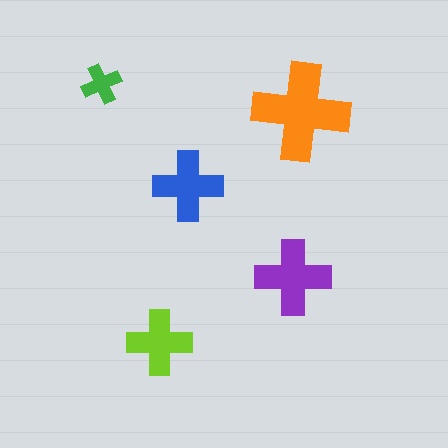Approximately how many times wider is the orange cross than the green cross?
About 2.5 times wider.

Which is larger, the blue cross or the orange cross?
The orange one.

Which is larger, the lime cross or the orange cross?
The orange one.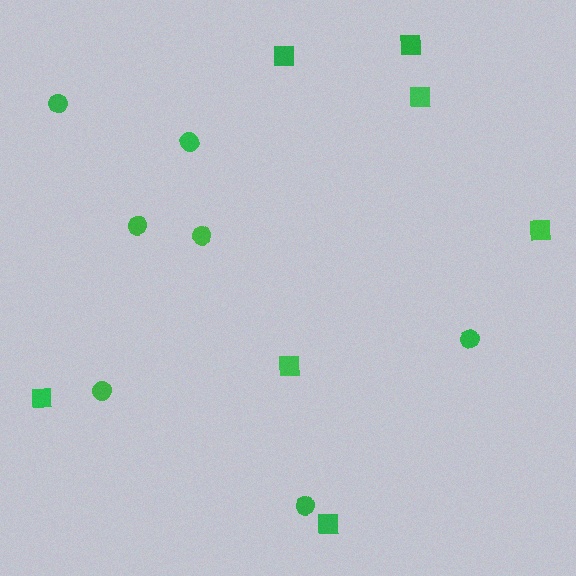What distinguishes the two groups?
There are 2 groups: one group of squares (7) and one group of circles (7).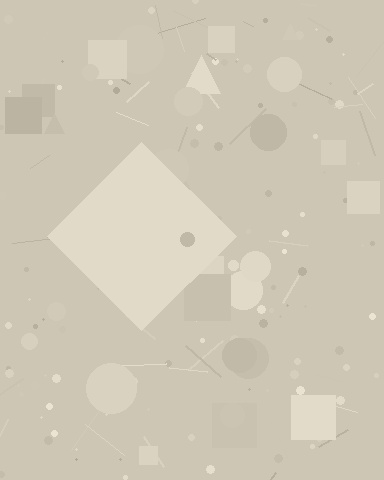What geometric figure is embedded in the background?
A diamond is embedded in the background.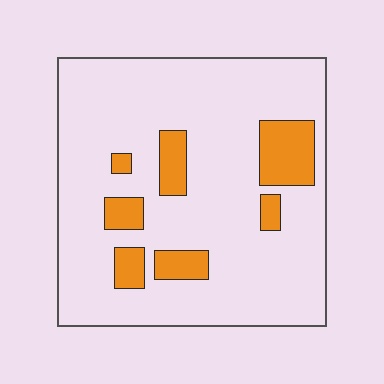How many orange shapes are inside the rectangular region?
7.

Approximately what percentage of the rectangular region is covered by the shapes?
Approximately 15%.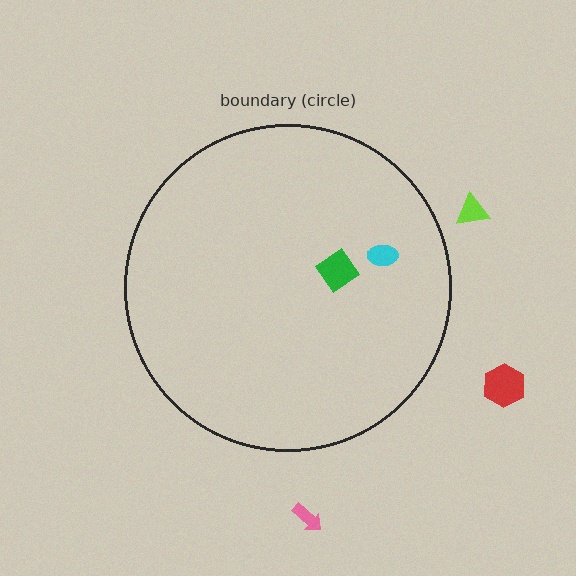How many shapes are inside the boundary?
2 inside, 3 outside.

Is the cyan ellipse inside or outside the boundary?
Inside.